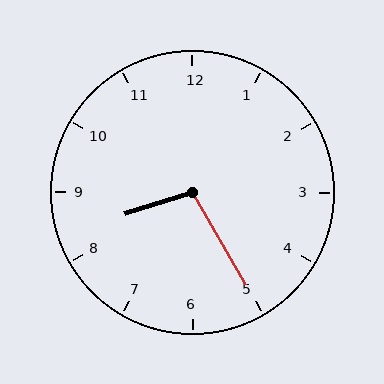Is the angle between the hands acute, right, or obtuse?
It is obtuse.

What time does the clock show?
8:25.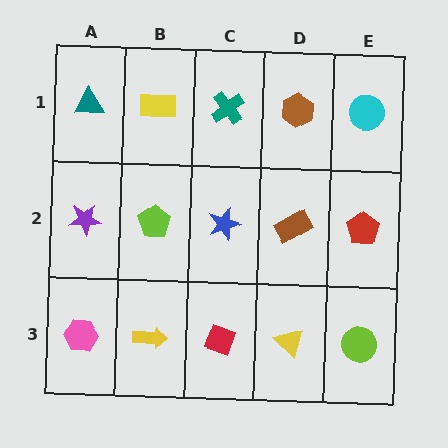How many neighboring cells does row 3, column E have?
2.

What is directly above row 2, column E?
A cyan circle.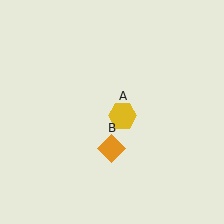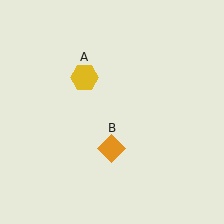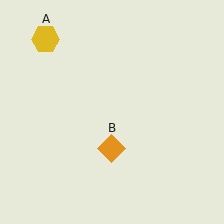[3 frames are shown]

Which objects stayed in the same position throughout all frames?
Orange diamond (object B) remained stationary.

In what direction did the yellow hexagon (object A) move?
The yellow hexagon (object A) moved up and to the left.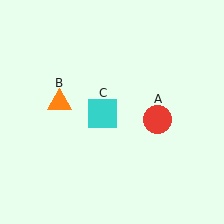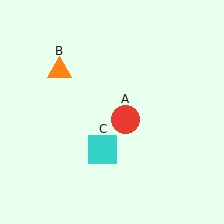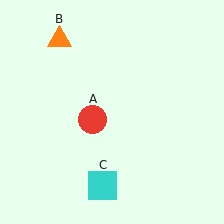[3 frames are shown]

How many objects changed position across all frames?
3 objects changed position: red circle (object A), orange triangle (object B), cyan square (object C).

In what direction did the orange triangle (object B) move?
The orange triangle (object B) moved up.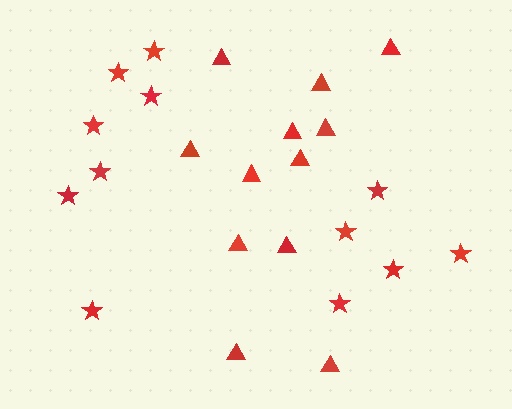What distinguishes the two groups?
There are 2 groups: one group of triangles (12) and one group of stars (12).